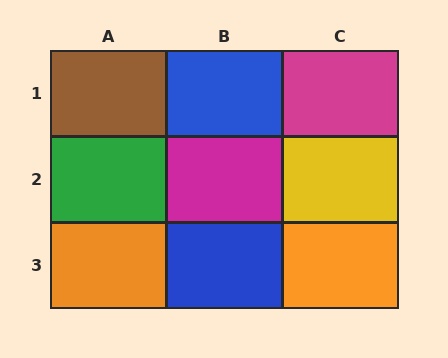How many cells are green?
1 cell is green.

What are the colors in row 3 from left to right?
Orange, blue, orange.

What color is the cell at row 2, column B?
Magenta.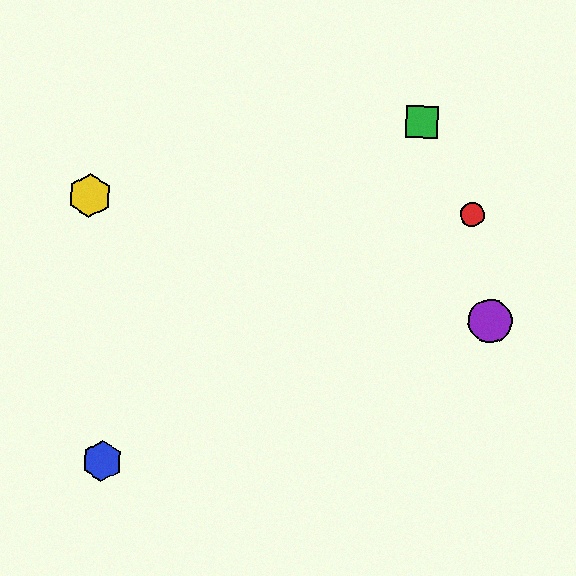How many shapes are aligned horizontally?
2 shapes (the red circle, the yellow hexagon) are aligned horizontally.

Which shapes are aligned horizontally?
The red circle, the yellow hexagon are aligned horizontally.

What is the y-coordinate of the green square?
The green square is at y≈122.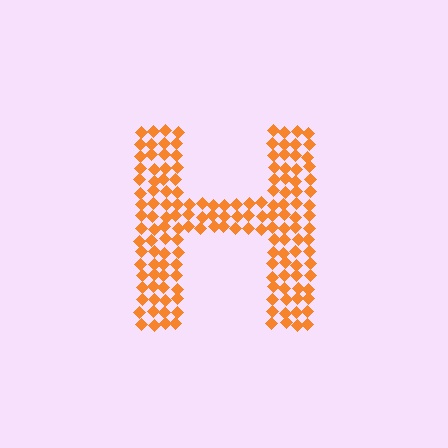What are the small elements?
The small elements are diamonds.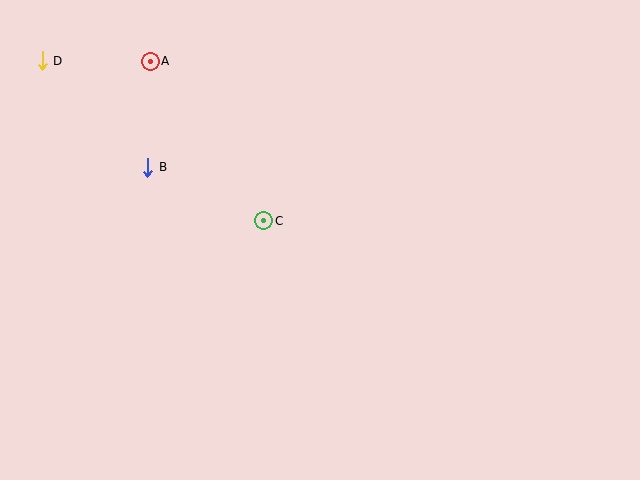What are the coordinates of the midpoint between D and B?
The midpoint between D and B is at (95, 114).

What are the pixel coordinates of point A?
Point A is at (150, 61).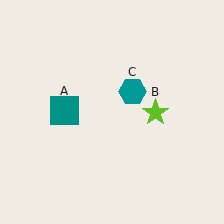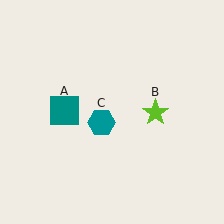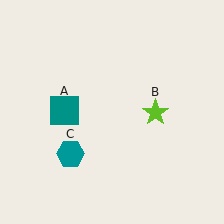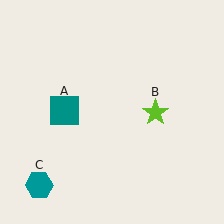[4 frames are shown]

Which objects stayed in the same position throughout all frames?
Teal square (object A) and lime star (object B) remained stationary.